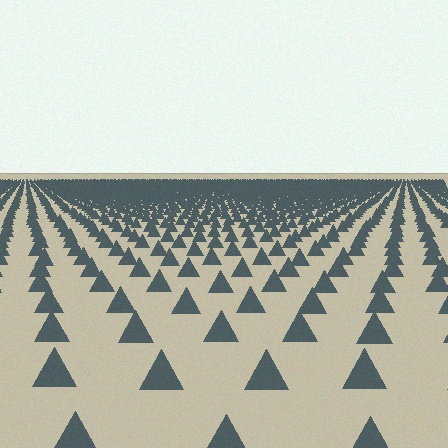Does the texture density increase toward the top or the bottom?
Density increases toward the top.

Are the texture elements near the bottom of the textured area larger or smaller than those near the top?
Larger. Near the bottom, elements are closer to the viewer and appear at a bigger on-screen size.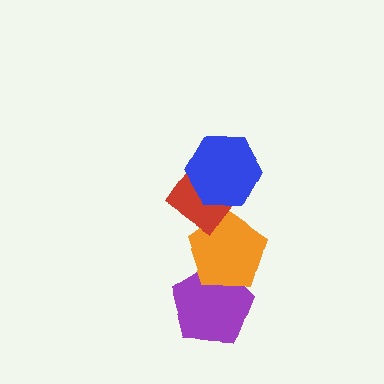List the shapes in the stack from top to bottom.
From top to bottom: the blue hexagon, the red diamond, the orange pentagon, the purple pentagon.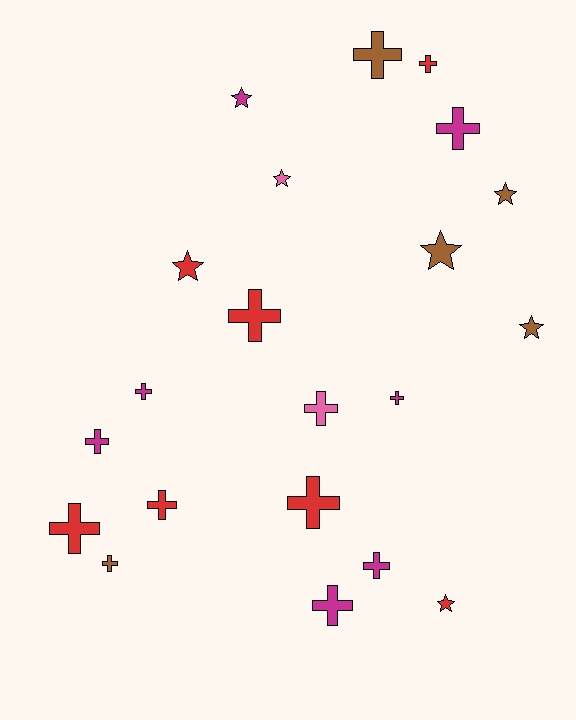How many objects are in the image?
There are 21 objects.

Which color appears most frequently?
Red, with 7 objects.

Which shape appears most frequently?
Cross, with 14 objects.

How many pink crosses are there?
There is 1 pink cross.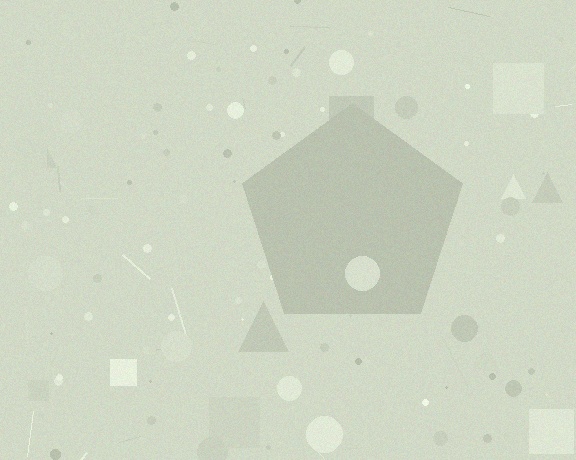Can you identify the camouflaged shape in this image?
The camouflaged shape is a pentagon.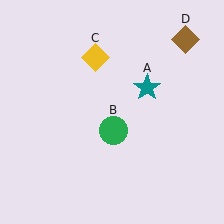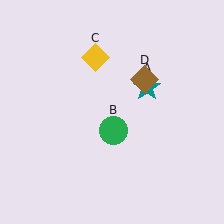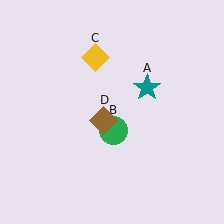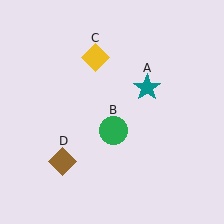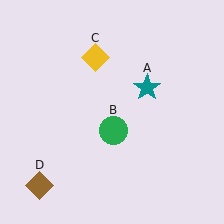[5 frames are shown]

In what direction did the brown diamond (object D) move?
The brown diamond (object D) moved down and to the left.